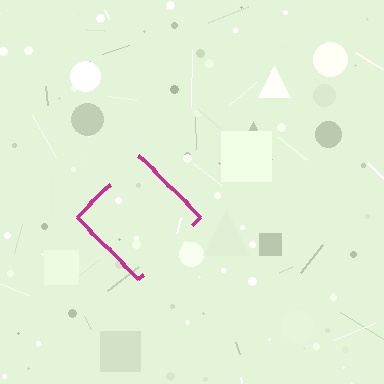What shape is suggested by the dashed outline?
The dashed outline suggests a diamond.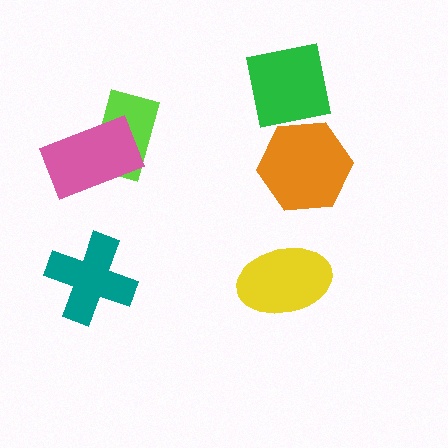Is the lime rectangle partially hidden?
Yes, it is partially covered by another shape.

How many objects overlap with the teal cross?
0 objects overlap with the teal cross.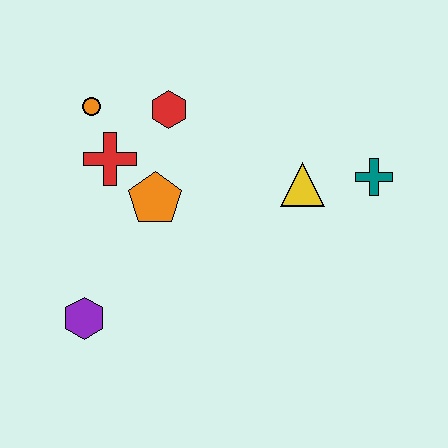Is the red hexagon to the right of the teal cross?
No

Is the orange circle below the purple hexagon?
No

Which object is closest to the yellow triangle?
The teal cross is closest to the yellow triangle.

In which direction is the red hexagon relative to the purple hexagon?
The red hexagon is above the purple hexagon.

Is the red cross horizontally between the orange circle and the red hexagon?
Yes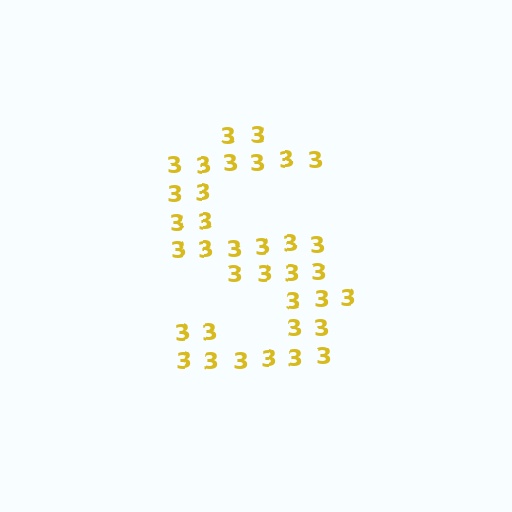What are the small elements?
The small elements are digit 3's.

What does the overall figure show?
The overall figure shows the letter S.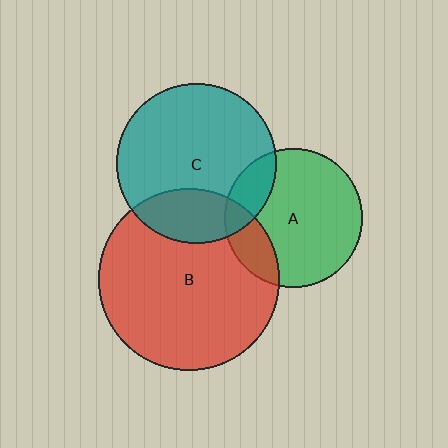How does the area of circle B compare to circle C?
Approximately 1.3 times.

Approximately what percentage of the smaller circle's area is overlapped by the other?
Approximately 15%.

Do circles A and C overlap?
Yes.